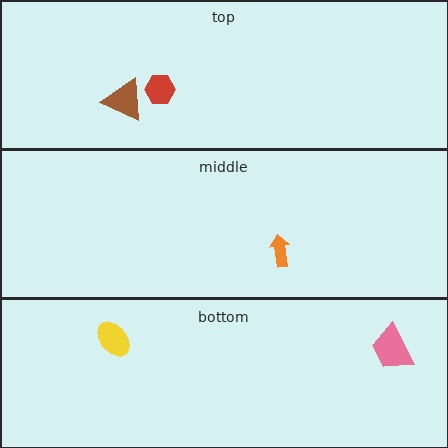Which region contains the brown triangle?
The top region.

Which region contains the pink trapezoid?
The bottom region.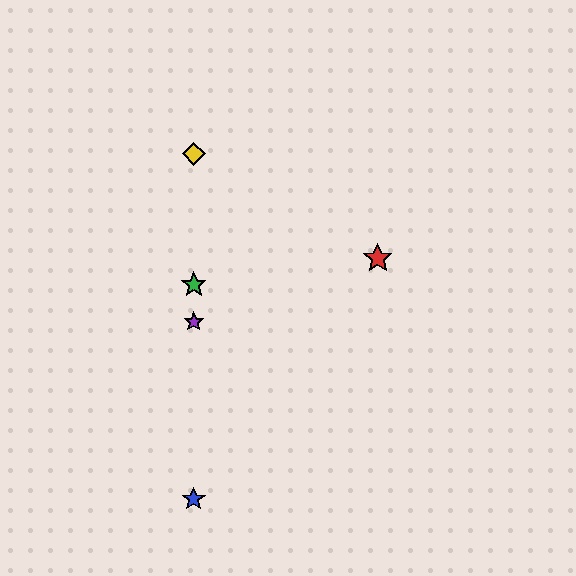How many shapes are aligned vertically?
4 shapes (the blue star, the green star, the yellow diamond, the purple star) are aligned vertically.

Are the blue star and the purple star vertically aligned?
Yes, both are at x≈194.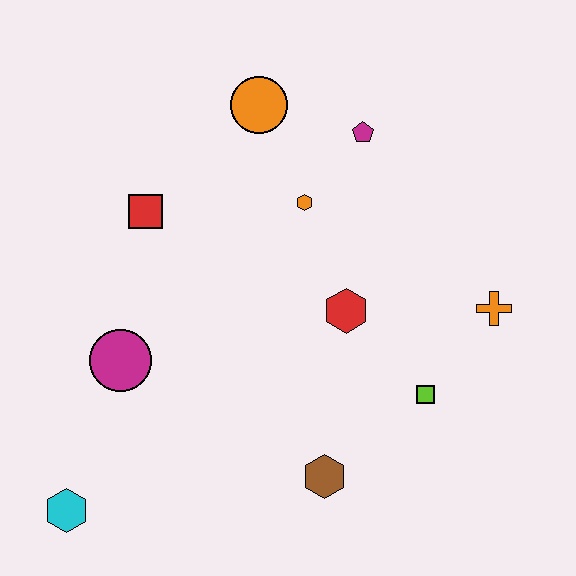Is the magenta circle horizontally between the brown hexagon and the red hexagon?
No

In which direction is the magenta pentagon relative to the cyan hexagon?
The magenta pentagon is above the cyan hexagon.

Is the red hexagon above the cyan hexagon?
Yes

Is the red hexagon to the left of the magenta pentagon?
Yes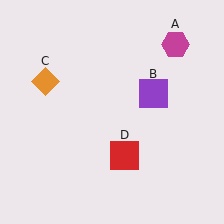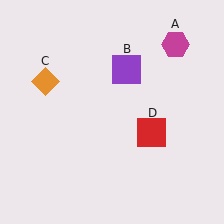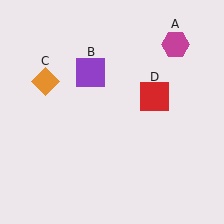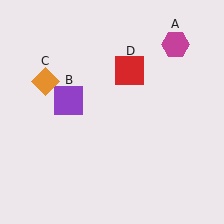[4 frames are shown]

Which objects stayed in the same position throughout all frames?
Magenta hexagon (object A) and orange diamond (object C) remained stationary.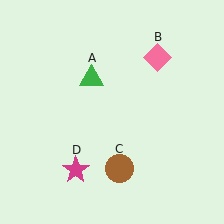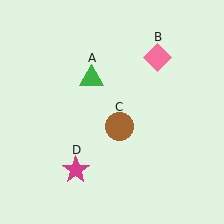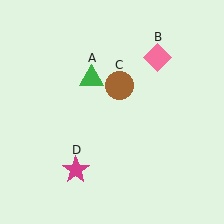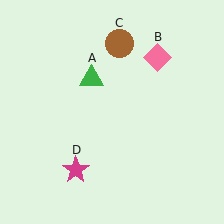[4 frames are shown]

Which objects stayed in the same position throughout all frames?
Green triangle (object A) and pink diamond (object B) and magenta star (object D) remained stationary.